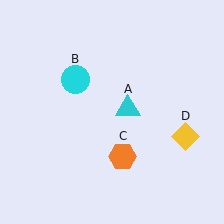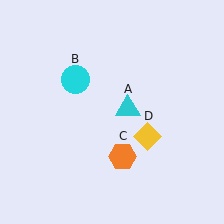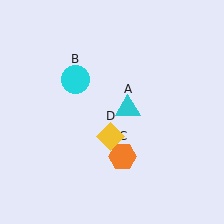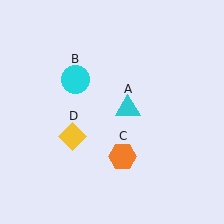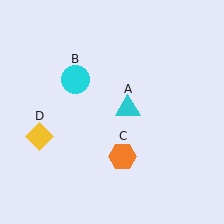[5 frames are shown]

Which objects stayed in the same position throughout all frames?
Cyan triangle (object A) and cyan circle (object B) and orange hexagon (object C) remained stationary.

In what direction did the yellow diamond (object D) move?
The yellow diamond (object D) moved left.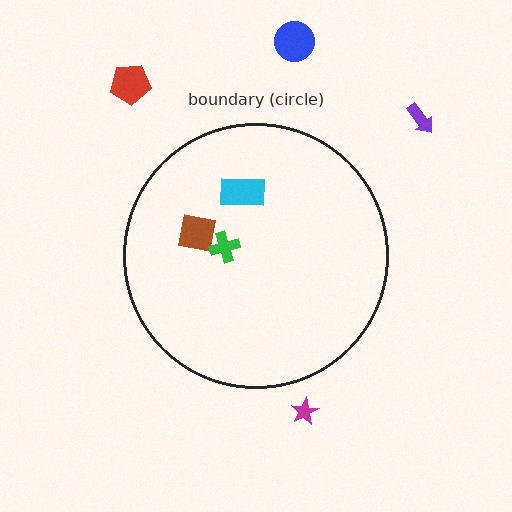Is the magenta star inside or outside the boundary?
Outside.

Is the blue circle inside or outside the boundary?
Outside.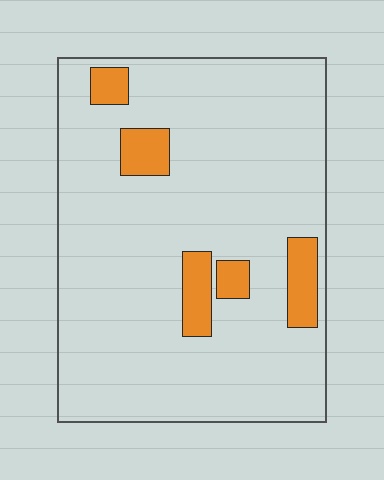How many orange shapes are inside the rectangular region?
5.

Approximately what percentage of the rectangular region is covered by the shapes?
Approximately 10%.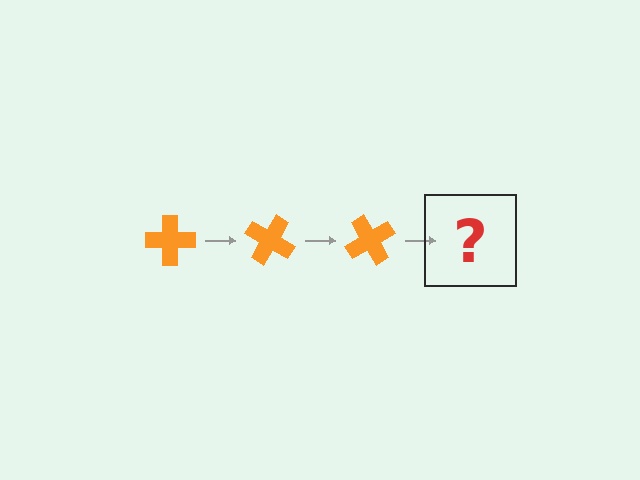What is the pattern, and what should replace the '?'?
The pattern is that the cross rotates 30 degrees each step. The '?' should be an orange cross rotated 90 degrees.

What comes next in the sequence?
The next element should be an orange cross rotated 90 degrees.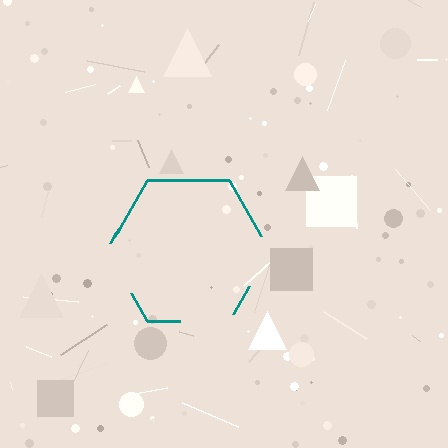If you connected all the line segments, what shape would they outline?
They would outline a hexagon.